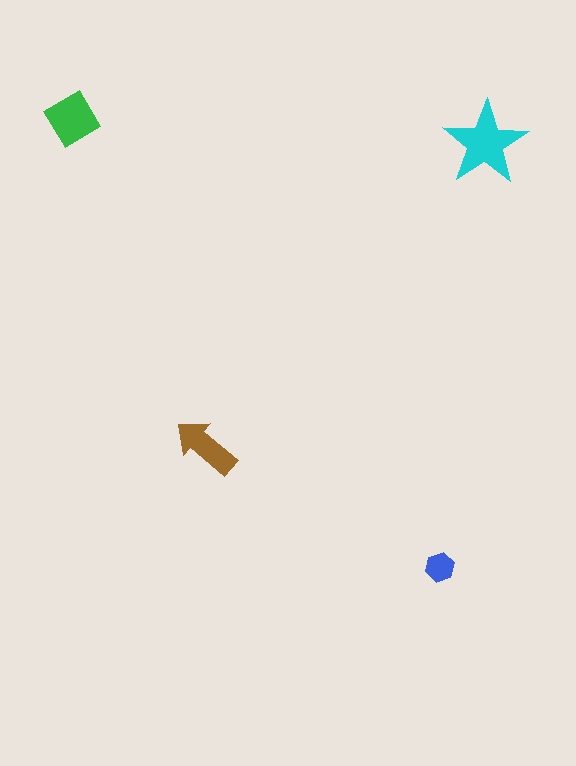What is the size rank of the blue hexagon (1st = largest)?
4th.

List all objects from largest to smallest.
The cyan star, the green diamond, the brown arrow, the blue hexagon.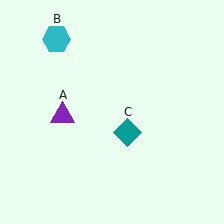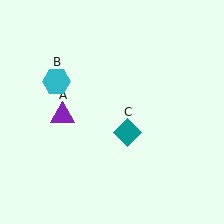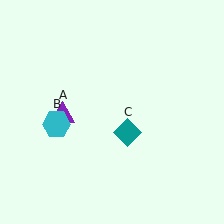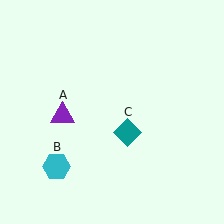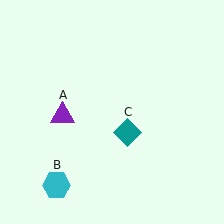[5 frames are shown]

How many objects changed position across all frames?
1 object changed position: cyan hexagon (object B).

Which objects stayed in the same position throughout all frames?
Purple triangle (object A) and teal diamond (object C) remained stationary.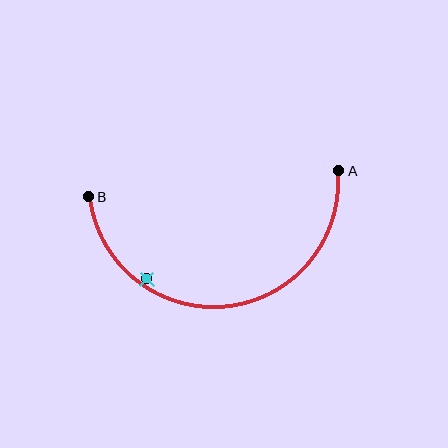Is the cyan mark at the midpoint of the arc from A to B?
No — the cyan mark does not lie on the arc at all. It sits slightly inside the curve.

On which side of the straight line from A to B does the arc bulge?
The arc bulges below the straight line connecting A and B.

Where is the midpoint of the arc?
The arc midpoint is the point on the curve farthest from the straight line joining A and B. It sits below that line.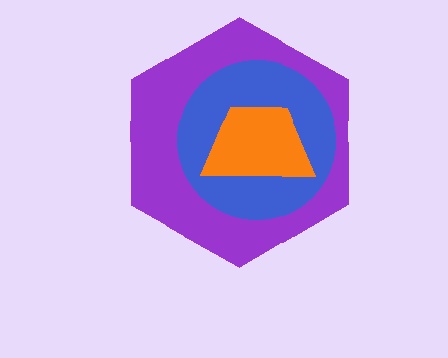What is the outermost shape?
The purple hexagon.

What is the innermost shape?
The orange trapezoid.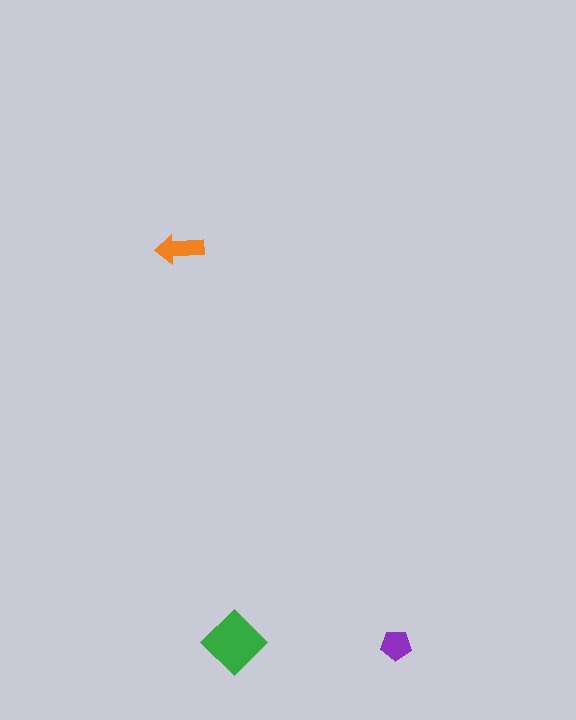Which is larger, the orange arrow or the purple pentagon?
The orange arrow.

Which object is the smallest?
The purple pentagon.